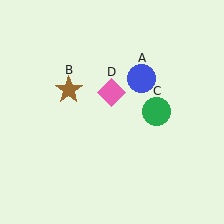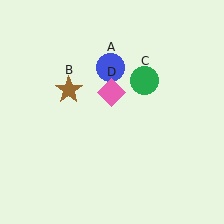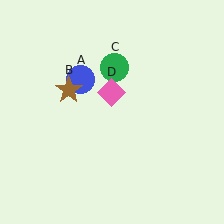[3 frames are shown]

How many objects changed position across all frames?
2 objects changed position: blue circle (object A), green circle (object C).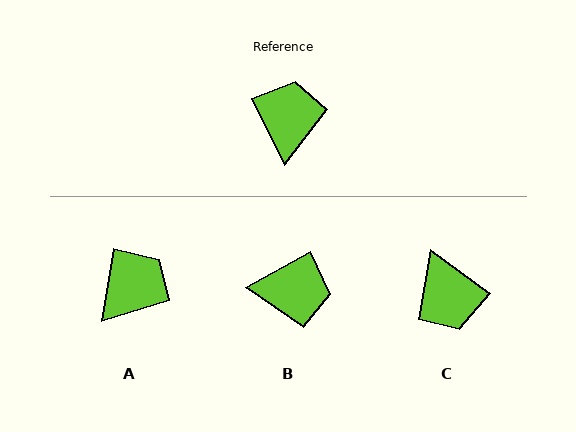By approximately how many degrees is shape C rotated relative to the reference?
Approximately 153 degrees clockwise.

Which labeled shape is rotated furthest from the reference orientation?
C, about 153 degrees away.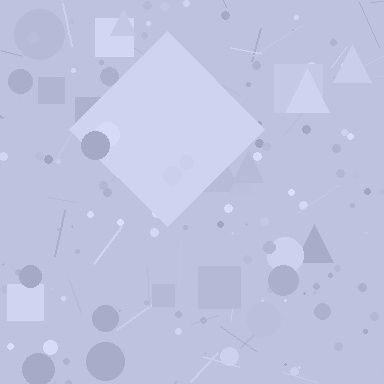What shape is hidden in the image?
A diamond is hidden in the image.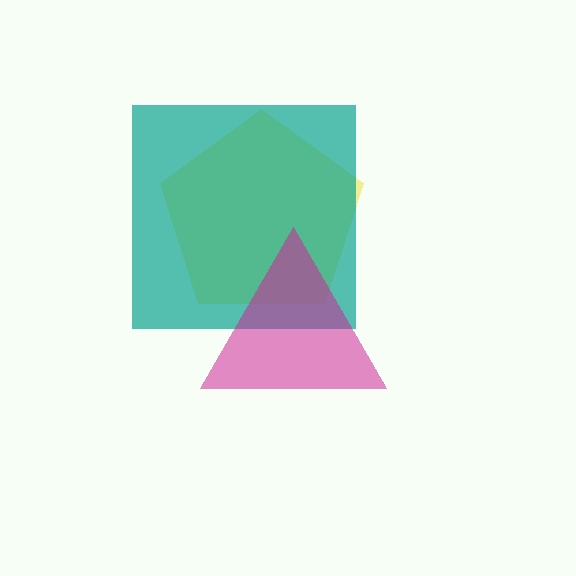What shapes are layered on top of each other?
The layered shapes are: a yellow pentagon, a teal square, a magenta triangle.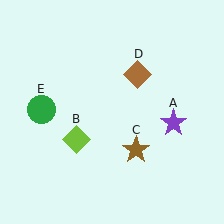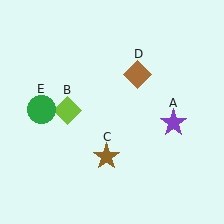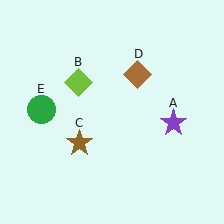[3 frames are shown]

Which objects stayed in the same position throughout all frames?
Purple star (object A) and brown diamond (object D) and green circle (object E) remained stationary.